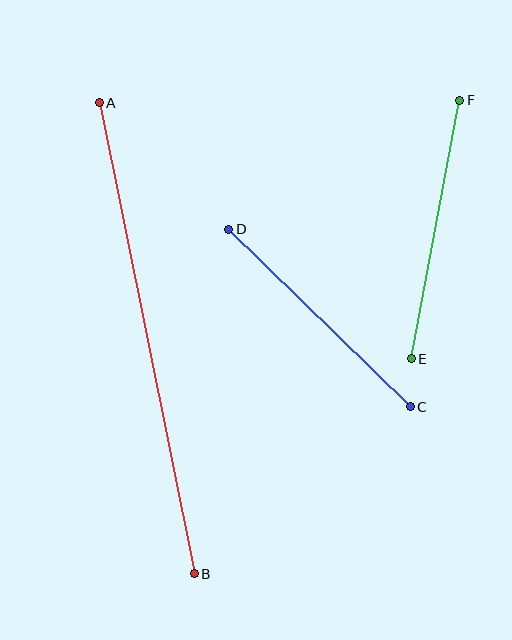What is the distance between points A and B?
The distance is approximately 480 pixels.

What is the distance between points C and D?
The distance is approximately 254 pixels.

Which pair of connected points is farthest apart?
Points A and B are farthest apart.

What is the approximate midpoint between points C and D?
The midpoint is at approximately (320, 318) pixels.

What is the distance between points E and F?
The distance is approximately 263 pixels.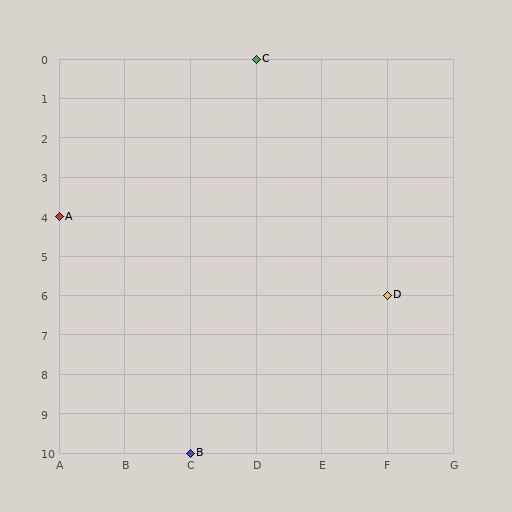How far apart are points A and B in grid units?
Points A and B are 2 columns and 6 rows apart (about 6.3 grid units diagonally).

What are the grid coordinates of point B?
Point B is at grid coordinates (C, 10).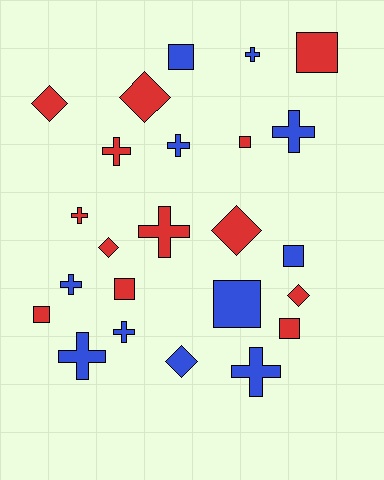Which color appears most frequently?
Red, with 13 objects.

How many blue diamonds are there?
There is 1 blue diamond.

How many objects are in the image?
There are 24 objects.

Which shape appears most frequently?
Cross, with 10 objects.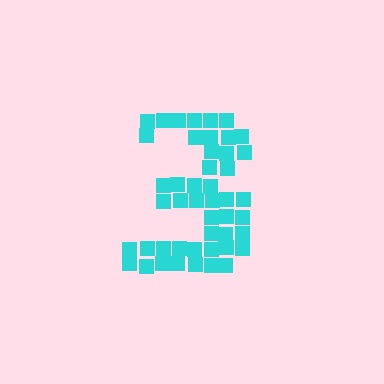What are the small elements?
The small elements are squares.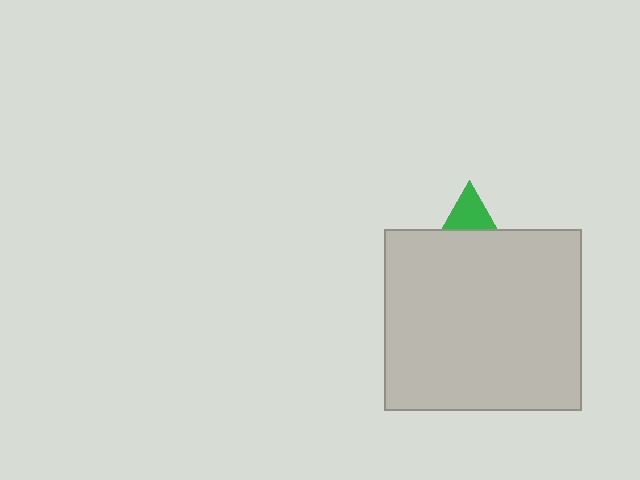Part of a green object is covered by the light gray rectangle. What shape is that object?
It is a triangle.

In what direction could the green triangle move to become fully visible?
The green triangle could move up. That would shift it out from behind the light gray rectangle entirely.